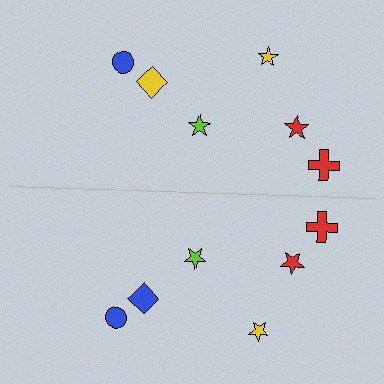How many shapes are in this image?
There are 12 shapes in this image.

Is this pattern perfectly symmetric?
No, the pattern is not perfectly symmetric. The blue diamond on the bottom side breaks the symmetry — its mirror counterpart is yellow.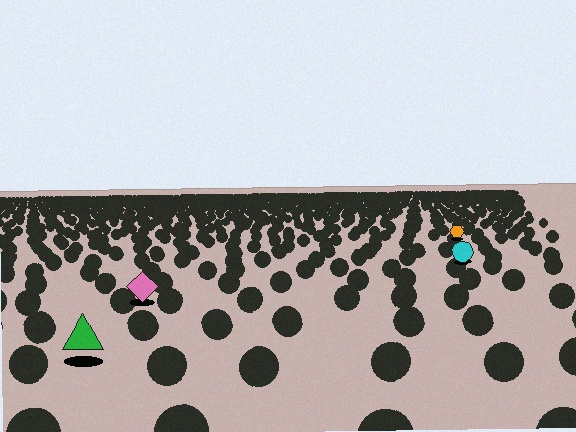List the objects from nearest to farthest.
From nearest to farthest: the green triangle, the pink diamond, the cyan circle, the orange hexagon.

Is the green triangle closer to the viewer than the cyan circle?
Yes. The green triangle is closer — you can tell from the texture gradient: the ground texture is coarser near it.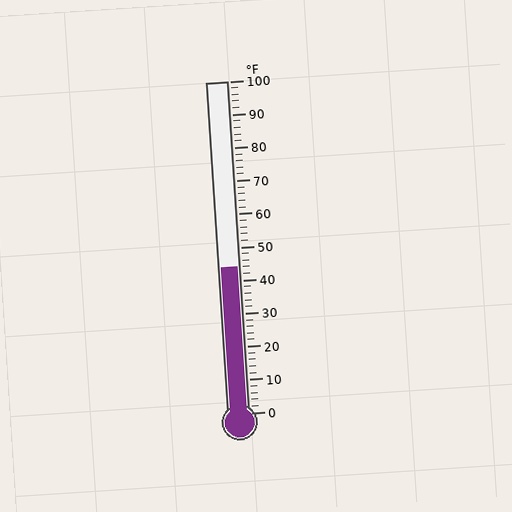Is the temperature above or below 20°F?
The temperature is above 20°F.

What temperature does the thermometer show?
The thermometer shows approximately 44°F.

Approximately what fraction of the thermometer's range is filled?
The thermometer is filled to approximately 45% of its range.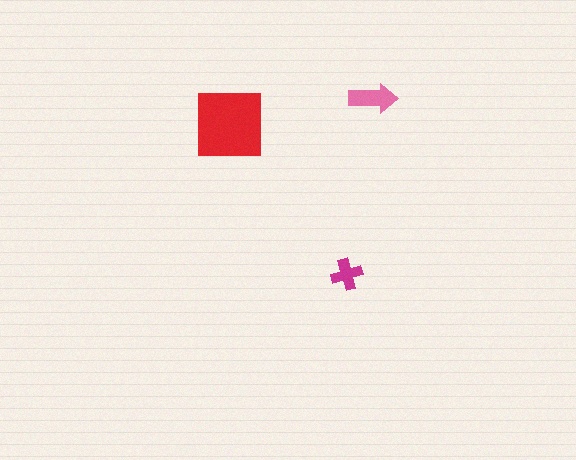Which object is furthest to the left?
The red square is leftmost.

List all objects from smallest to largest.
The magenta cross, the pink arrow, the red square.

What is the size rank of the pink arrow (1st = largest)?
2nd.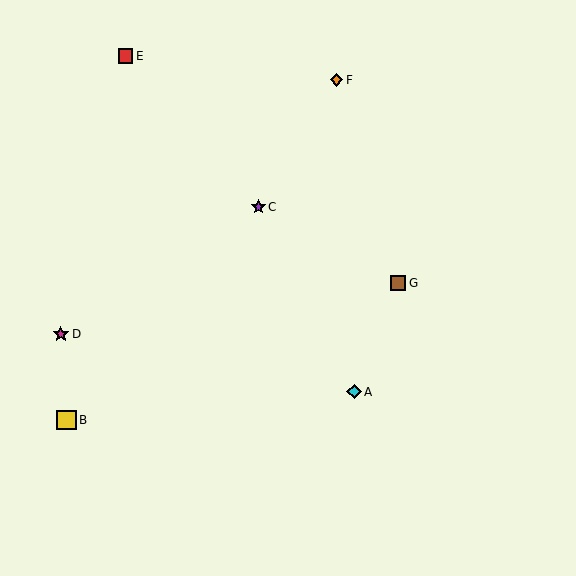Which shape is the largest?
The yellow square (labeled B) is the largest.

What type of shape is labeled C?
Shape C is a purple star.